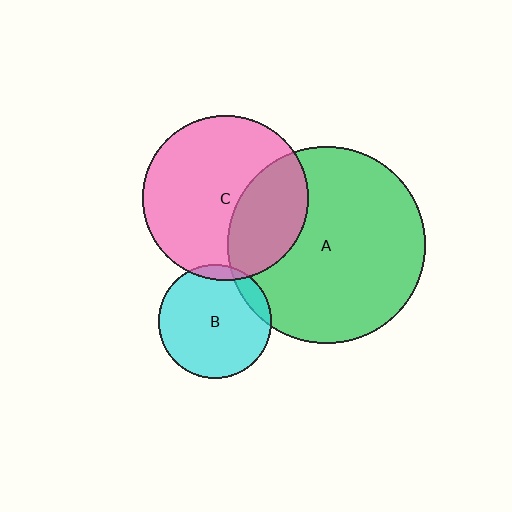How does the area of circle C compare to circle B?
Approximately 2.1 times.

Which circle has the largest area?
Circle A (green).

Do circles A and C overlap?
Yes.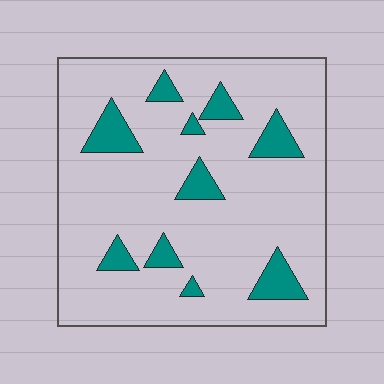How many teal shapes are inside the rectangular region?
10.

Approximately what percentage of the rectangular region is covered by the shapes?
Approximately 15%.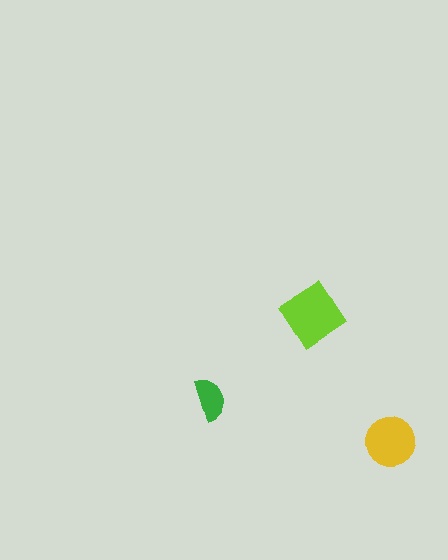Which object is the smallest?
The green semicircle.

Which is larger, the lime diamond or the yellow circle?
The lime diamond.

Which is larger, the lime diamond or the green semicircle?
The lime diamond.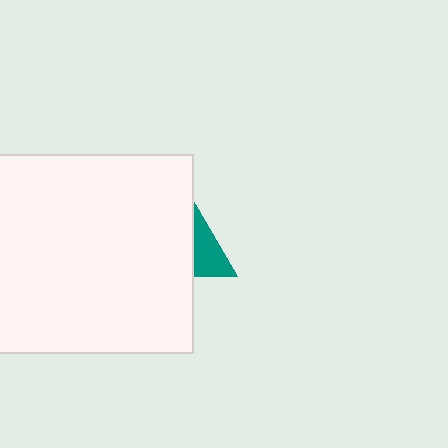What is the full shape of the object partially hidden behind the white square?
The partially hidden object is a teal triangle.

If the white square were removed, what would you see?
You would see the complete teal triangle.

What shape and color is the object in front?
The object in front is a white square.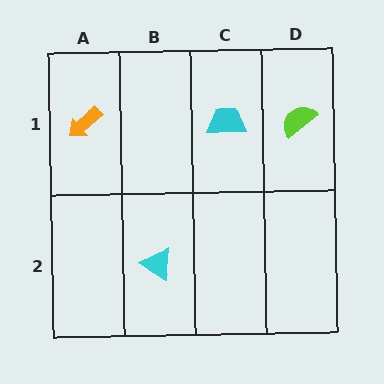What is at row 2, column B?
A cyan triangle.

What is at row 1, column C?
A cyan trapezoid.